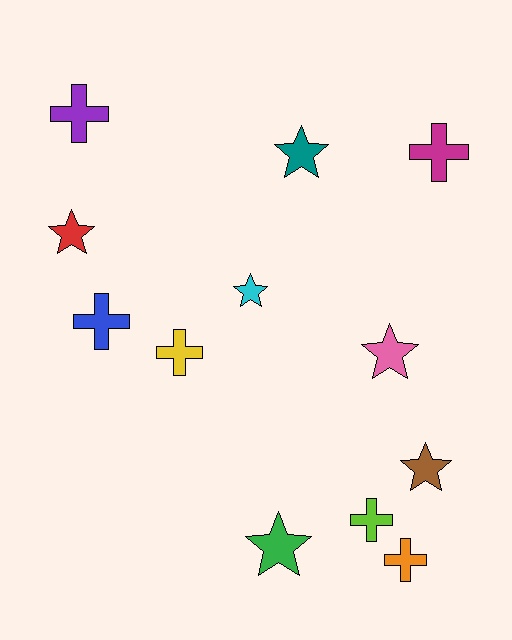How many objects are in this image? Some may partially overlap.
There are 12 objects.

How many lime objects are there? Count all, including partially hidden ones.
There is 1 lime object.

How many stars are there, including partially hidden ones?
There are 6 stars.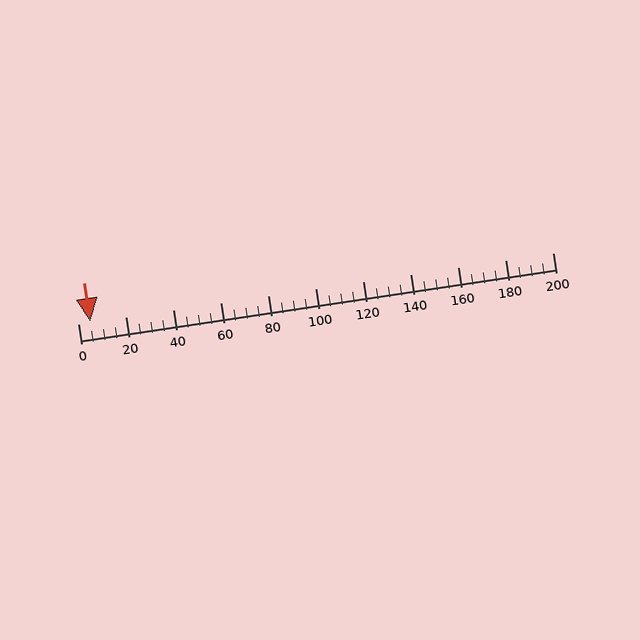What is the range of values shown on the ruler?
The ruler shows values from 0 to 200.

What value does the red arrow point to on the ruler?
The red arrow points to approximately 5.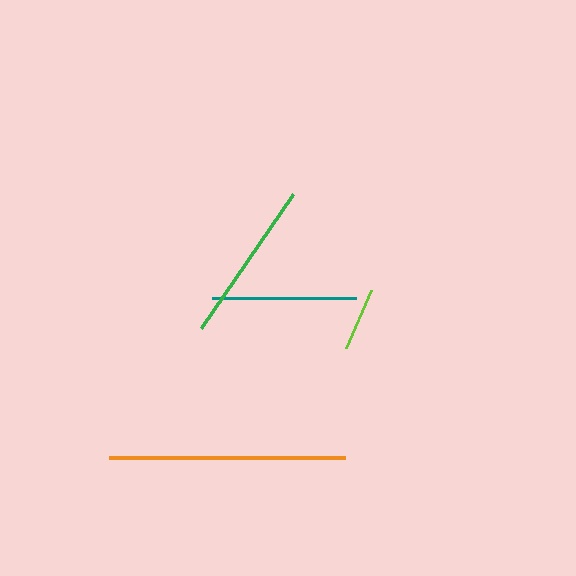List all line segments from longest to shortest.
From longest to shortest: orange, green, teal, lime.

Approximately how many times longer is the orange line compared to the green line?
The orange line is approximately 1.4 times the length of the green line.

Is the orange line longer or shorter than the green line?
The orange line is longer than the green line.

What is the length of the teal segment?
The teal segment is approximately 144 pixels long.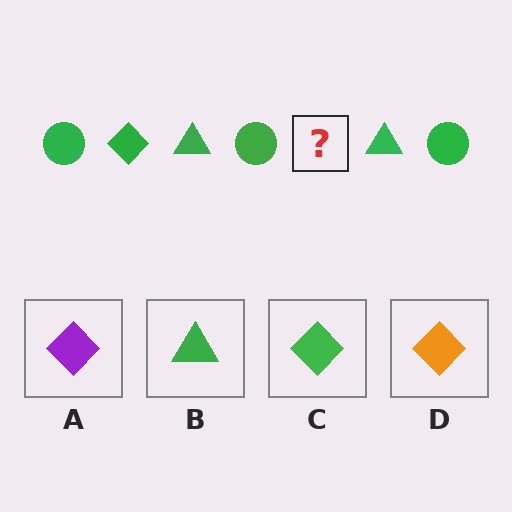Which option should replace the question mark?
Option C.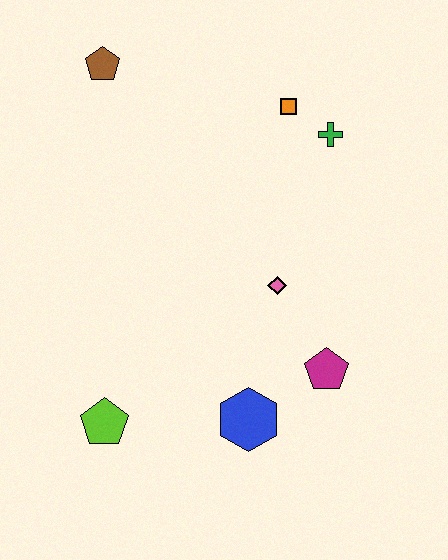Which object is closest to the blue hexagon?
The magenta pentagon is closest to the blue hexagon.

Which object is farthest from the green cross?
The lime pentagon is farthest from the green cross.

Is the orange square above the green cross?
Yes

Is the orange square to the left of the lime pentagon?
No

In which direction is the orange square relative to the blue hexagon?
The orange square is above the blue hexagon.